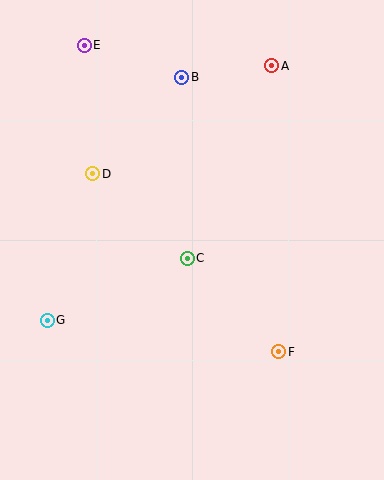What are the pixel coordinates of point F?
Point F is at (279, 352).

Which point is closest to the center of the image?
Point C at (187, 258) is closest to the center.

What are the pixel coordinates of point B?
Point B is at (182, 77).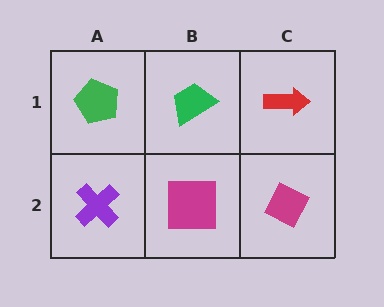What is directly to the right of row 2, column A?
A magenta square.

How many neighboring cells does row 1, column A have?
2.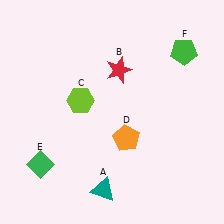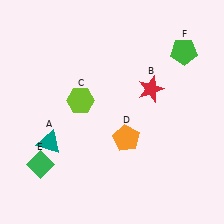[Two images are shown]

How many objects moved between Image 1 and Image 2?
2 objects moved between the two images.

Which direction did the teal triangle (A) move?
The teal triangle (A) moved left.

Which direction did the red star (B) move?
The red star (B) moved right.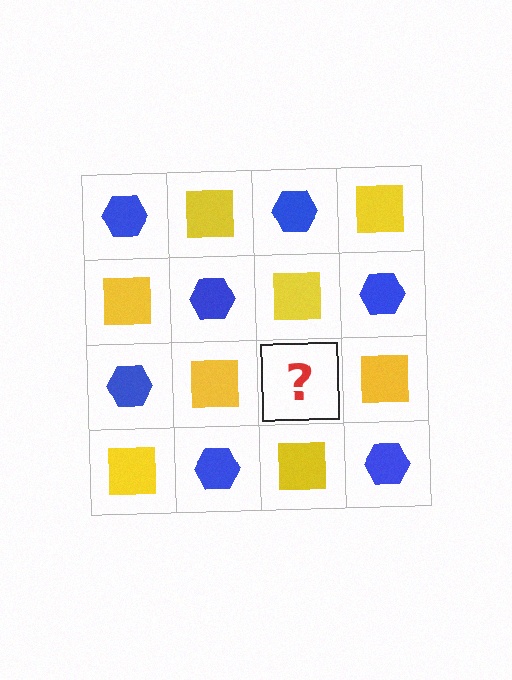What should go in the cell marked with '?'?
The missing cell should contain a blue hexagon.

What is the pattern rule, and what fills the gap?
The rule is that it alternates blue hexagon and yellow square in a checkerboard pattern. The gap should be filled with a blue hexagon.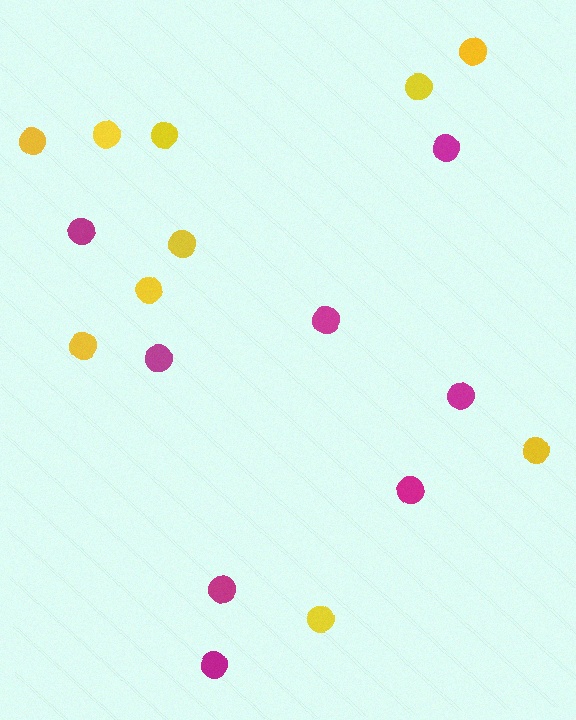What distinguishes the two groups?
There are 2 groups: one group of yellow circles (10) and one group of magenta circles (8).